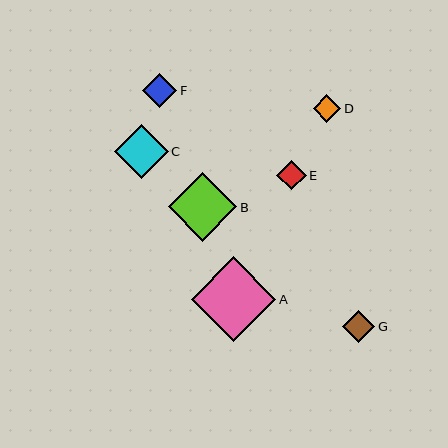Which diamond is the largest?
Diamond A is the largest with a size of approximately 84 pixels.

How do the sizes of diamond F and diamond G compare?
Diamond F and diamond G are approximately the same size.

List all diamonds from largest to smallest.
From largest to smallest: A, B, C, F, G, E, D.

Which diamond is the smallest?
Diamond D is the smallest with a size of approximately 28 pixels.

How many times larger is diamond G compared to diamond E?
Diamond G is approximately 1.1 times the size of diamond E.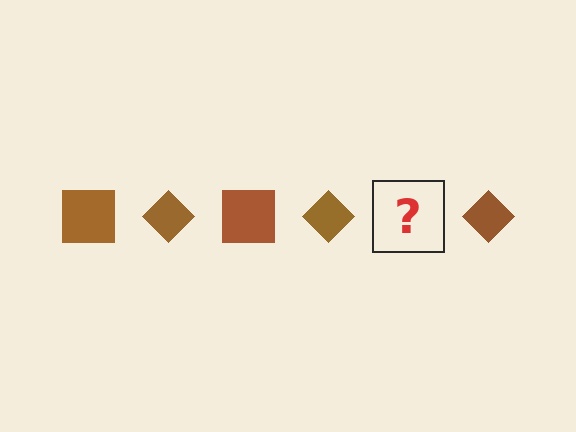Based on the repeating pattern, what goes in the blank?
The blank should be a brown square.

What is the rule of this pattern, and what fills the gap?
The rule is that the pattern cycles through square, diamond shapes in brown. The gap should be filled with a brown square.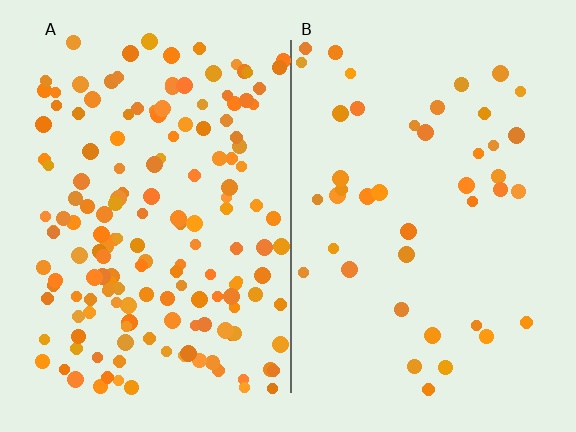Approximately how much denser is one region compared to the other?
Approximately 3.9× — region A over region B.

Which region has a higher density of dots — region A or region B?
A (the left).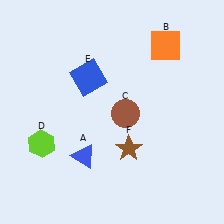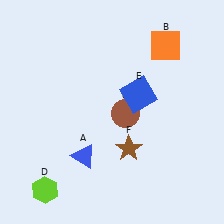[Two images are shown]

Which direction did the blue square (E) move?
The blue square (E) moved right.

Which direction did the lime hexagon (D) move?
The lime hexagon (D) moved down.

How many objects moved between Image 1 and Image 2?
2 objects moved between the two images.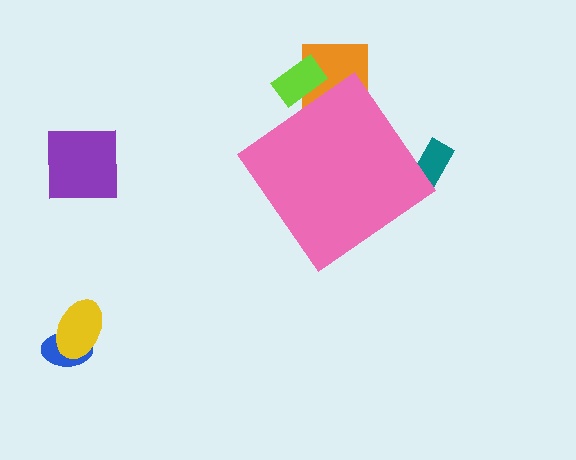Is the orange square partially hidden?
Yes, the orange square is partially hidden behind the pink diamond.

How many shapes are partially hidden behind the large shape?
3 shapes are partially hidden.